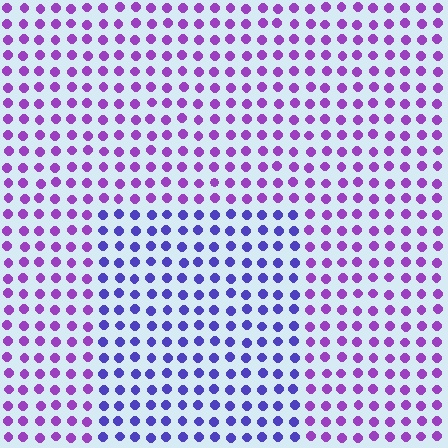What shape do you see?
I see a rectangle.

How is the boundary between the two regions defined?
The boundary is defined purely by a slight shift in hue (about 36 degrees). Spacing, size, and orientation are identical on both sides.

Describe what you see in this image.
The image is filled with small purple elements in a uniform arrangement. A rectangle-shaped region is visible where the elements are tinted to a slightly different hue, forming a subtle color boundary.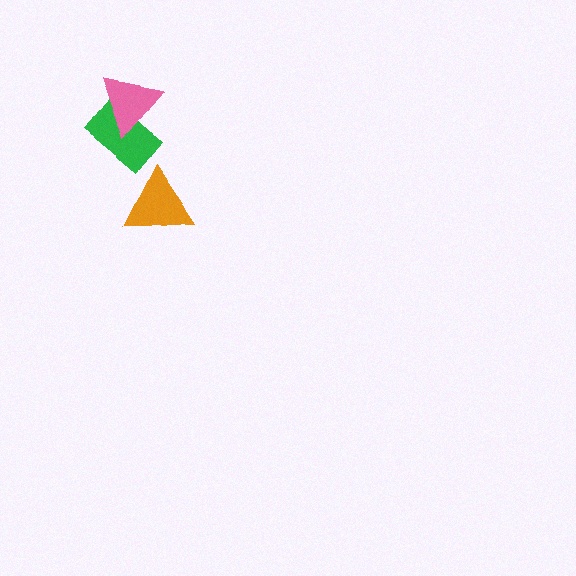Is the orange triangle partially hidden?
No, no other shape covers it.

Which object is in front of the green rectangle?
The pink triangle is in front of the green rectangle.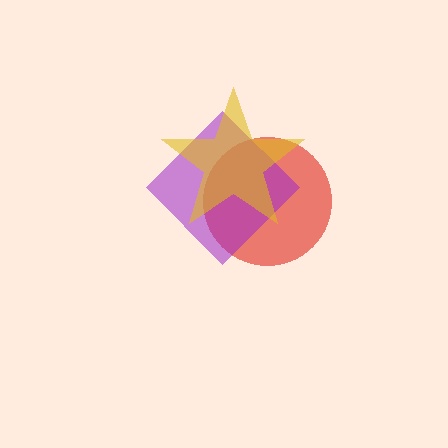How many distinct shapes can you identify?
There are 3 distinct shapes: a red circle, a purple diamond, a yellow star.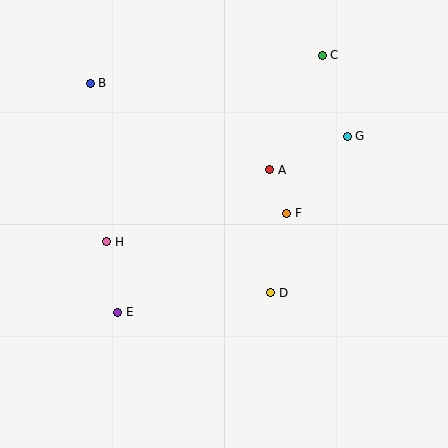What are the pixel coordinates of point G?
Point G is at (347, 136).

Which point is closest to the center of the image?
Point F at (287, 213) is closest to the center.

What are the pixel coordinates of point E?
Point E is at (118, 312).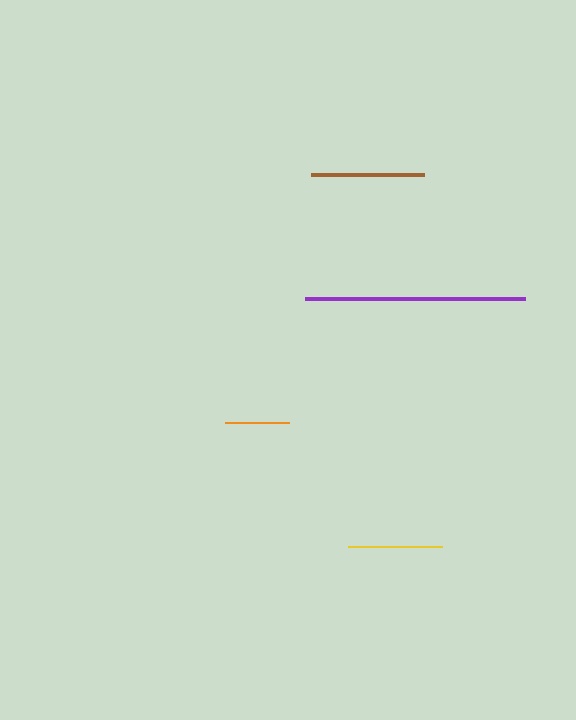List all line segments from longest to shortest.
From longest to shortest: purple, brown, yellow, orange.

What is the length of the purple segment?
The purple segment is approximately 220 pixels long.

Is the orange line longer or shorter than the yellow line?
The yellow line is longer than the orange line.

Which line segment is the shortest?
The orange line is the shortest at approximately 64 pixels.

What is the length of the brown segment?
The brown segment is approximately 112 pixels long.